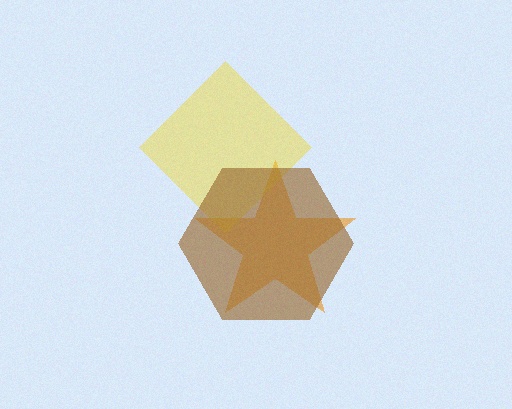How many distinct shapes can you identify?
There are 3 distinct shapes: an orange star, a yellow diamond, a brown hexagon.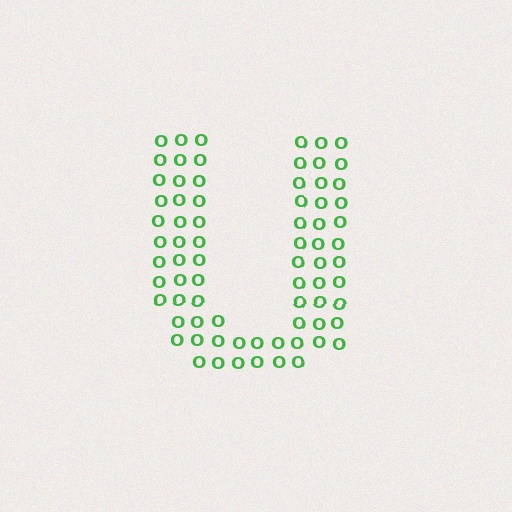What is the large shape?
The large shape is the letter U.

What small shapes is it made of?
It is made of small letter O's.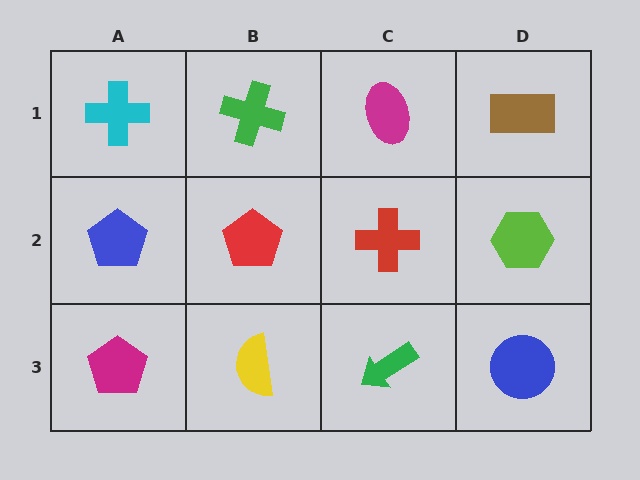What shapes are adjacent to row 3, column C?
A red cross (row 2, column C), a yellow semicircle (row 3, column B), a blue circle (row 3, column D).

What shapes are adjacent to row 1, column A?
A blue pentagon (row 2, column A), a green cross (row 1, column B).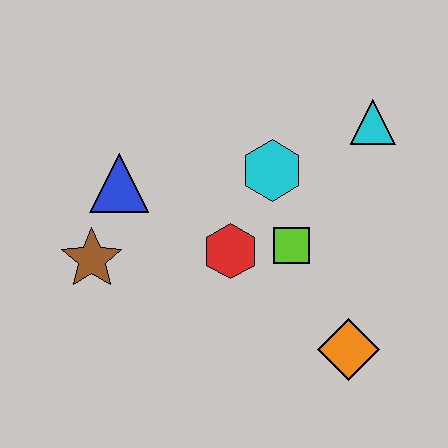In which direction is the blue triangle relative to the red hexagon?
The blue triangle is to the left of the red hexagon.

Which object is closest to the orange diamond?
The lime square is closest to the orange diamond.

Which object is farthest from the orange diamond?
The blue triangle is farthest from the orange diamond.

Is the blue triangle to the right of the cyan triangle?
No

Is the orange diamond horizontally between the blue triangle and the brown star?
No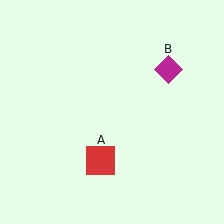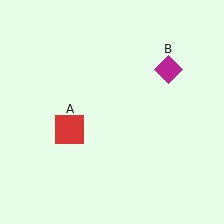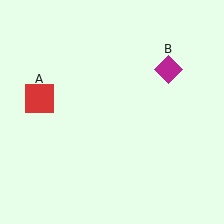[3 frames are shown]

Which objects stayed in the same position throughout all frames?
Magenta diamond (object B) remained stationary.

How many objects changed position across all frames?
1 object changed position: red square (object A).